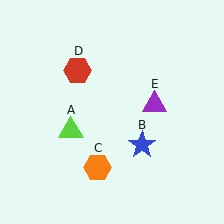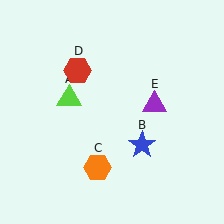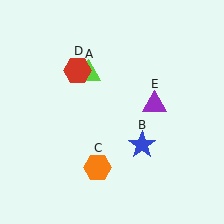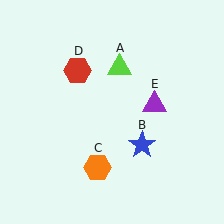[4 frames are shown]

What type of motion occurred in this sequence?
The lime triangle (object A) rotated clockwise around the center of the scene.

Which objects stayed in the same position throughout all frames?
Blue star (object B) and orange hexagon (object C) and red hexagon (object D) and purple triangle (object E) remained stationary.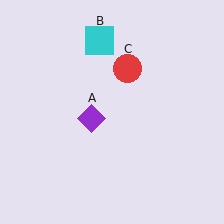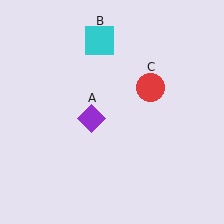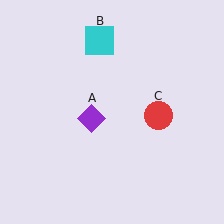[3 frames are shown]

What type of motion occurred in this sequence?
The red circle (object C) rotated clockwise around the center of the scene.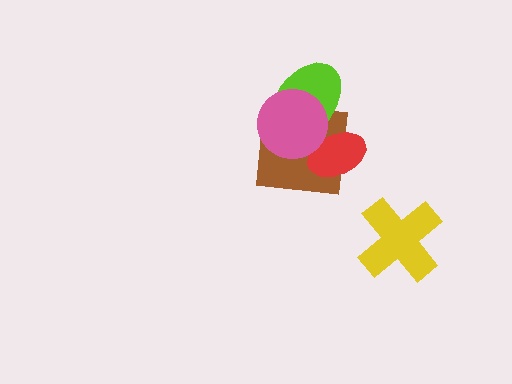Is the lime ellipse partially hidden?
Yes, it is partially covered by another shape.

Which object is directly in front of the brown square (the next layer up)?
The red ellipse is directly in front of the brown square.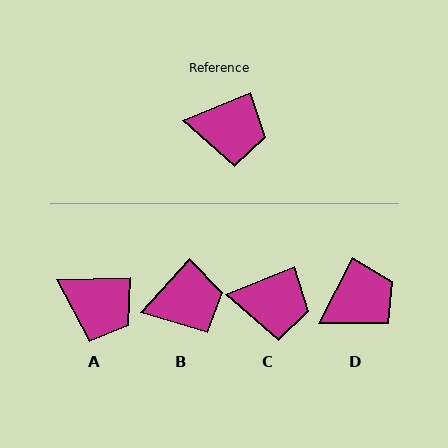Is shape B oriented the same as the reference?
No, it is off by about 26 degrees.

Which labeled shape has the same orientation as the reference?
C.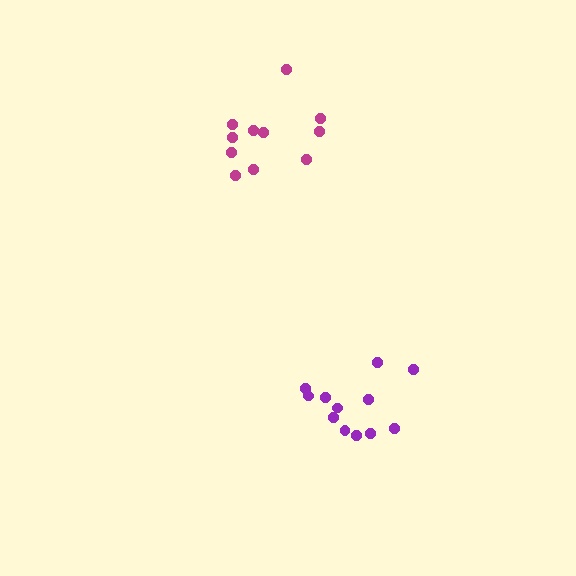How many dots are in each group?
Group 1: 11 dots, Group 2: 12 dots (23 total).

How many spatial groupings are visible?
There are 2 spatial groupings.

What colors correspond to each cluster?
The clusters are colored: magenta, purple.